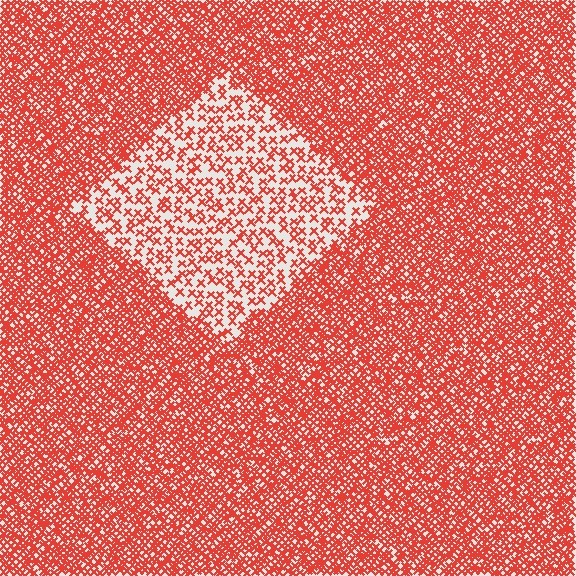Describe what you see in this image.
The image contains small red elements arranged at two different densities. A diamond-shaped region is visible where the elements are less densely packed than the surrounding area.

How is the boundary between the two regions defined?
The boundary is defined by a change in element density (approximately 2.5x ratio). All elements are the same color, size, and shape.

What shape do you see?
I see a diamond.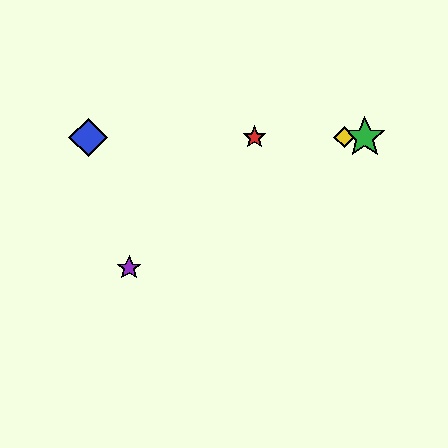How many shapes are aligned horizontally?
4 shapes (the red star, the blue diamond, the green star, the yellow diamond) are aligned horizontally.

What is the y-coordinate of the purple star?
The purple star is at y≈268.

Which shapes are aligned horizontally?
The red star, the blue diamond, the green star, the yellow diamond are aligned horizontally.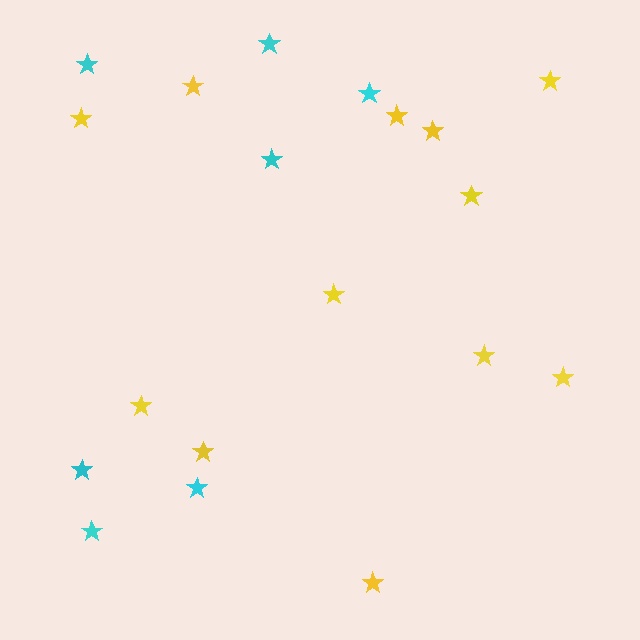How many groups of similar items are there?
There are 2 groups: one group of cyan stars (7) and one group of yellow stars (12).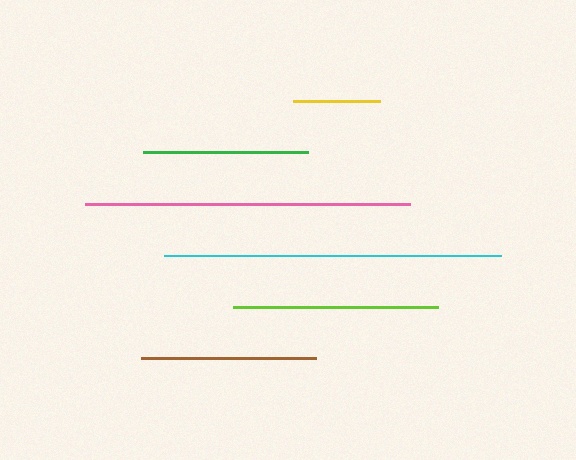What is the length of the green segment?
The green segment is approximately 165 pixels long.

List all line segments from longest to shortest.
From longest to shortest: cyan, pink, lime, brown, green, yellow.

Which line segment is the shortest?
The yellow line is the shortest at approximately 87 pixels.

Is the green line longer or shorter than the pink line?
The pink line is longer than the green line.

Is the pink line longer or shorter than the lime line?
The pink line is longer than the lime line.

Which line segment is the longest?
The cyan line is the longest at approximately 337 pixels.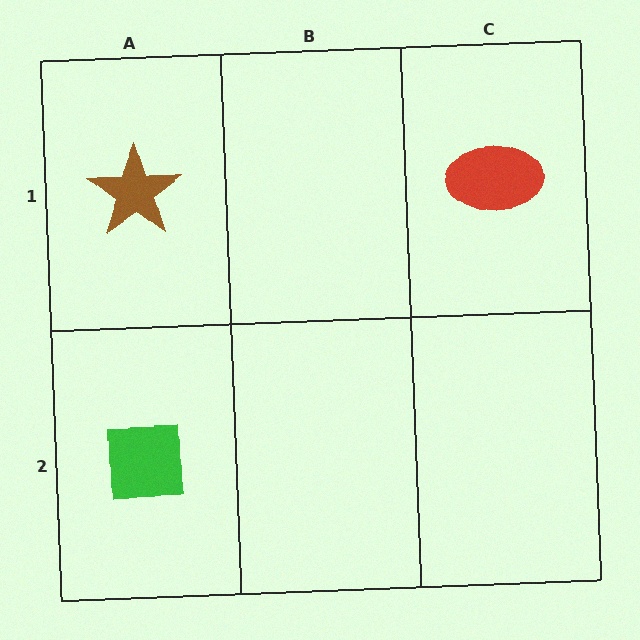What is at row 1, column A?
A brown star.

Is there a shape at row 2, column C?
No, that cell is empty.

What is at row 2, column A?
A green square.